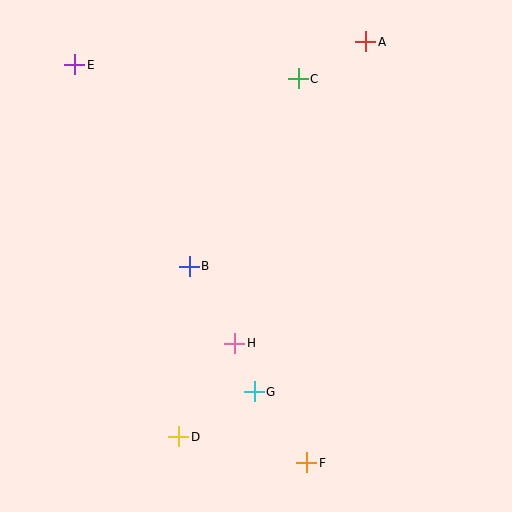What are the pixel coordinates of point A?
Point A is at (366, 42).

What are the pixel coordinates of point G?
Point G is at (254, 392).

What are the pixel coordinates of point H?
Point H is at (235, 343).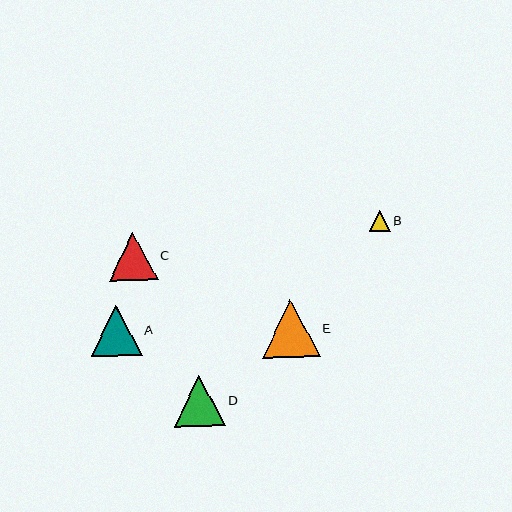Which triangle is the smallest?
Triangle B is the smallest with a size of approximately 21 pixels.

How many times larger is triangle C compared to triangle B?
Triangle C is approximately 2.3 times the size of triangle B.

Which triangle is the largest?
Triangle E is the largest with a size of approximately 58 pixels.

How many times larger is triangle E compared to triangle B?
Triangle E is approximately 2.7 times the size of triangle B.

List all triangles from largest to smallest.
From largest to smallest: E, A, D, C, B.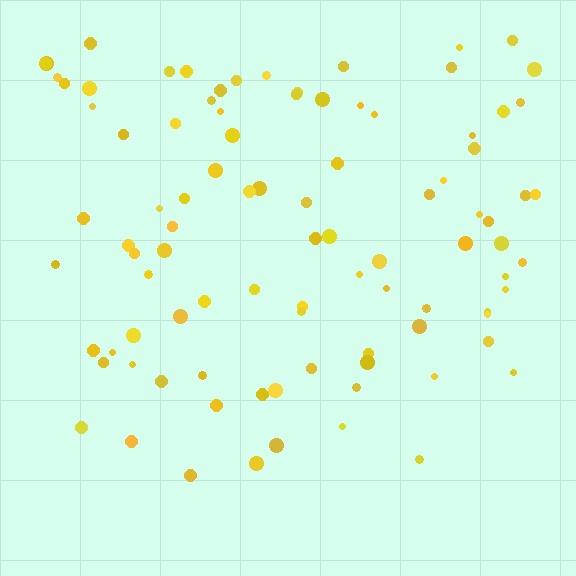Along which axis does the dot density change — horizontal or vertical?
Vertical.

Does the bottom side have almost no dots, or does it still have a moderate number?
Still a moderate number, just noticeably fewer than the top.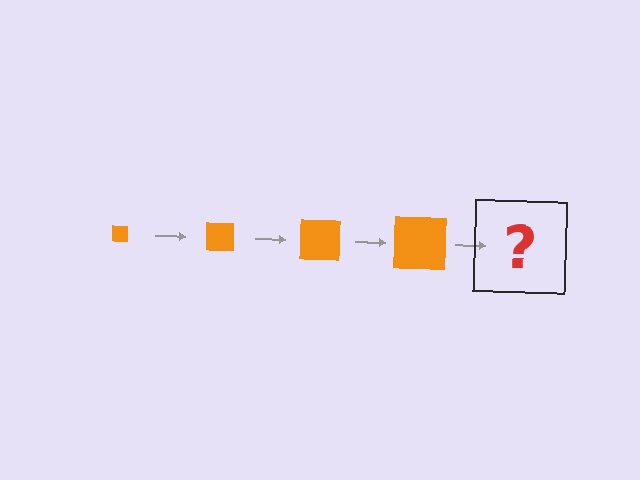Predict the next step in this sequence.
The next step is an orange square, larger than the previous one.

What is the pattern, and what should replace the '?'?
The pattern is that the square gets progressively larger each step. The '?' should be an orange square, larger than the previous one.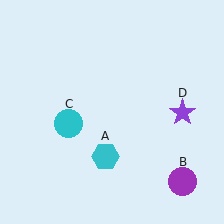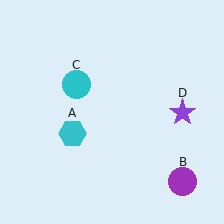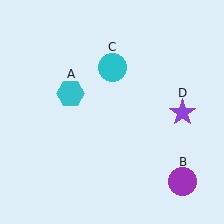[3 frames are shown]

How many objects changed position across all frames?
2 objects changed position: cyan hexagon (object A), cyan circle (object C).